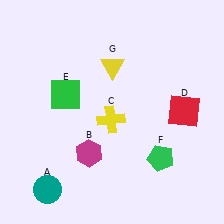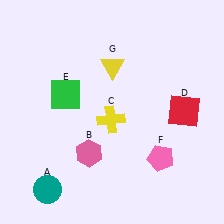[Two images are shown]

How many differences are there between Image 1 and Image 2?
There are 2 differences between the two images.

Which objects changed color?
B changed from magenta to pink. F changed from green to pink.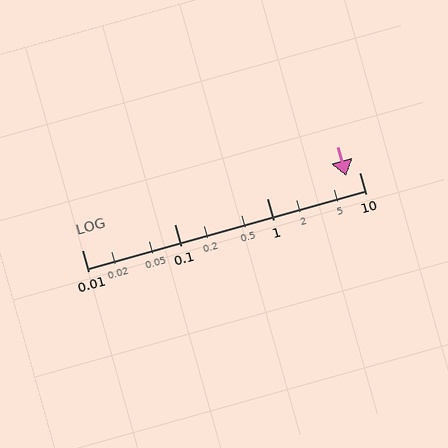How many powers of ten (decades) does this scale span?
The scale spans 3 decades, from 0.01 to 10.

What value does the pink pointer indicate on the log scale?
The pointer indicates approximately 7.3.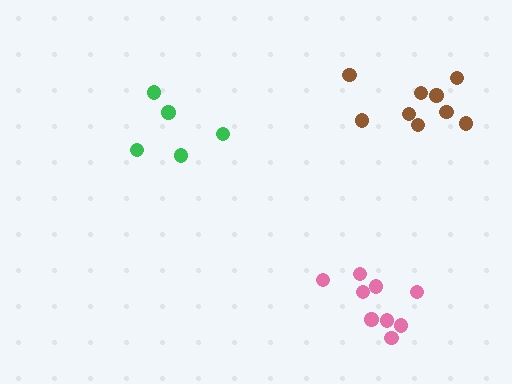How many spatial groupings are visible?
There are 3 spatial groupings.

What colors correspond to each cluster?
The clusters are colored: brown, green, pink.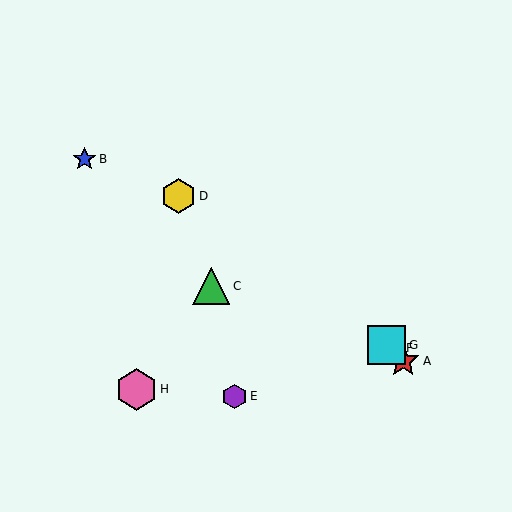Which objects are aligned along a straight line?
Objects A, F, G are aligned along a straight line.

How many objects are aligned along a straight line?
3 objects (A, F, G) are aligned along a straight line.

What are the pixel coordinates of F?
Object F is at (390, 348).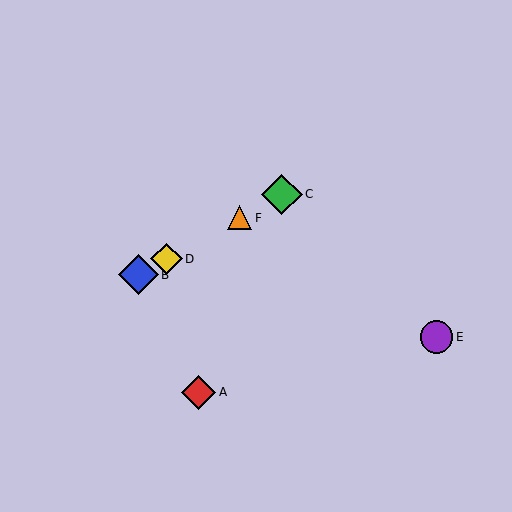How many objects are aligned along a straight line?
4 objects (B, C, D, F) are aligned along a straight line.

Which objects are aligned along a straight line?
Objects B, C, D, F are aligned along a straight line.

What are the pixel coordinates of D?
Object D is at (166, 259).